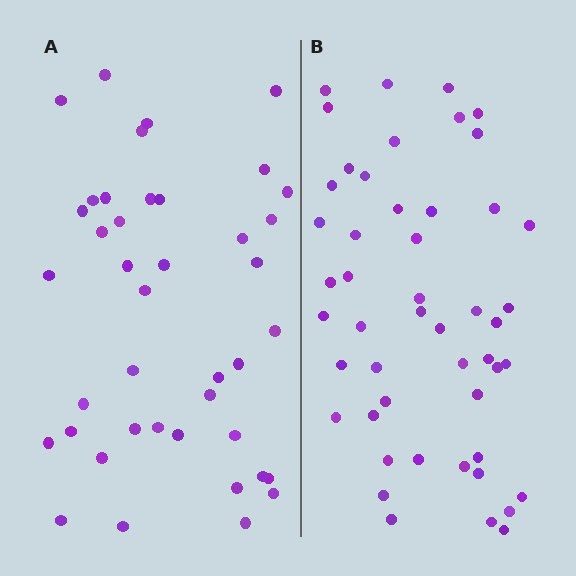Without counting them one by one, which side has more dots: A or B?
Region B (the right region) has more dots.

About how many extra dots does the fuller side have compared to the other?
Region B has roughly 8 or so more dots than region A.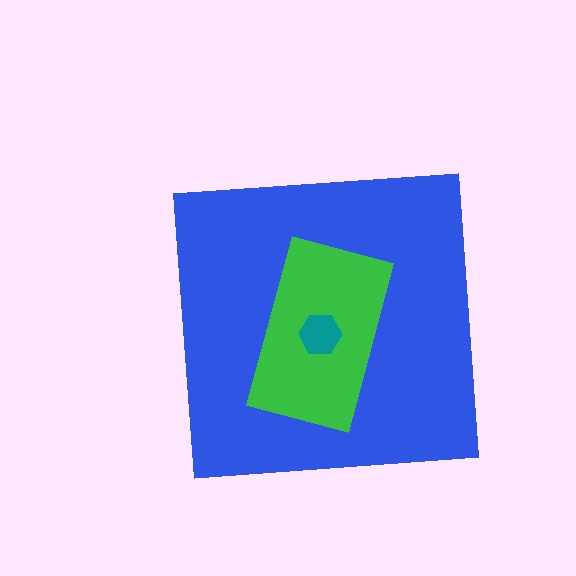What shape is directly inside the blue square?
The green rectangle.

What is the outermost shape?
The blue square.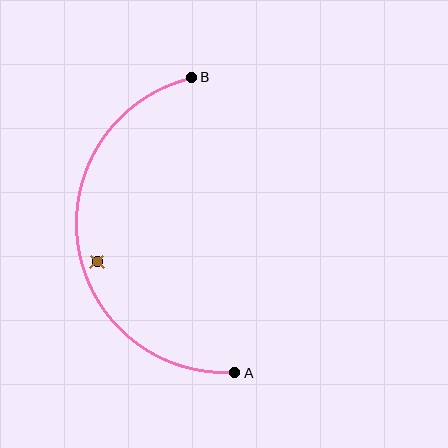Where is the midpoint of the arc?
The arc midpoint is the point on the curve farthest from the straight line joining A and B. It sits to the left of that line.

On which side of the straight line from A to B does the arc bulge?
The arc bulges to the left of the straight line connecting A and B.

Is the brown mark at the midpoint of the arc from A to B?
No — the brown mark does not lie on the arc at all. It sits slightly inside the curve.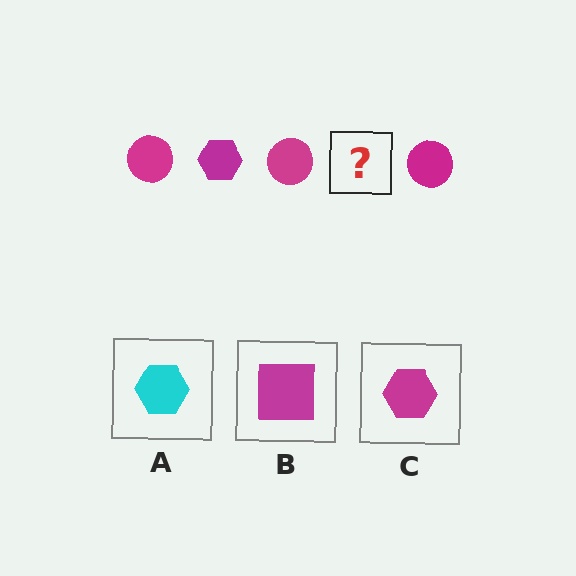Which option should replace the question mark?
Option C.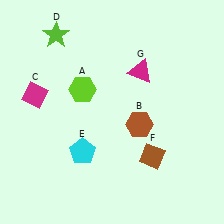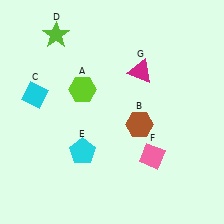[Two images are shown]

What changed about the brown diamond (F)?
In Image 1, F is brown. In Image 2, it changed to pink.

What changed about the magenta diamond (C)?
In Image 1, C is magenta. In Image 2, it changed to cyan.